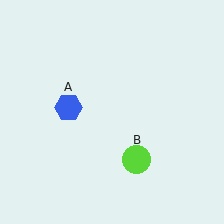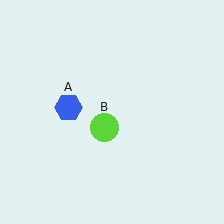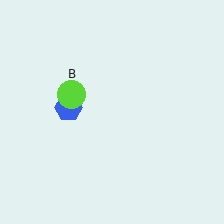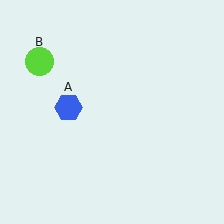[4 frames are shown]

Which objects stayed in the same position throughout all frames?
Blue hexagon (object A) remained stationary.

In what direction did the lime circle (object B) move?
The lime circle (object B) moved up and to the left.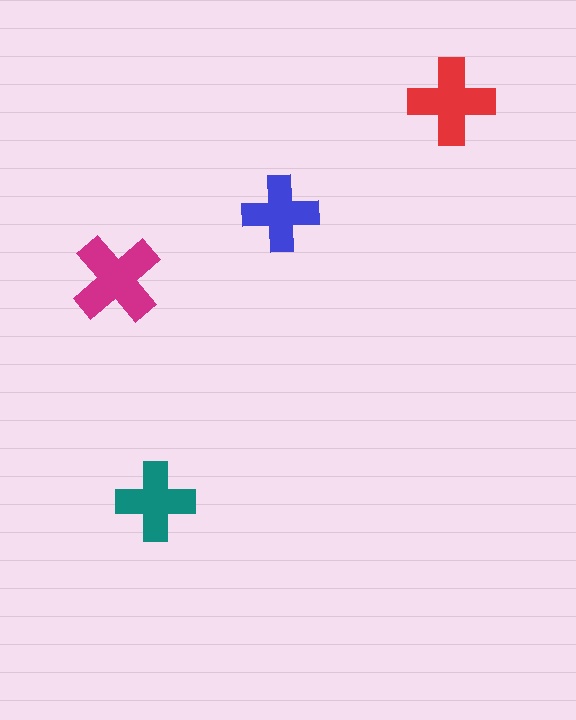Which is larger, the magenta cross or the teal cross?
The magenta one.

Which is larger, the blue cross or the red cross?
The red one.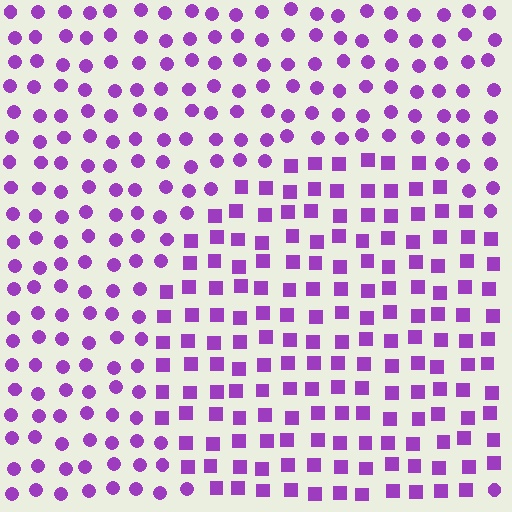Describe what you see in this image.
The image is filled with small purple elements arranged in a uniform grid. A circle-shaped region contains squares, while the surrounding area contains circles. The boundary is defined purely by the change in element shape.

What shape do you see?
I see a circle.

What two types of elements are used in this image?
The image uses squares inside the circle region and circles outside it.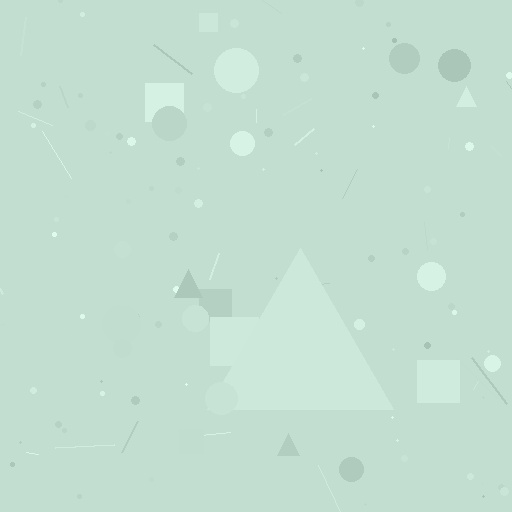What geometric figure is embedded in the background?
A triangle is embedded in the background.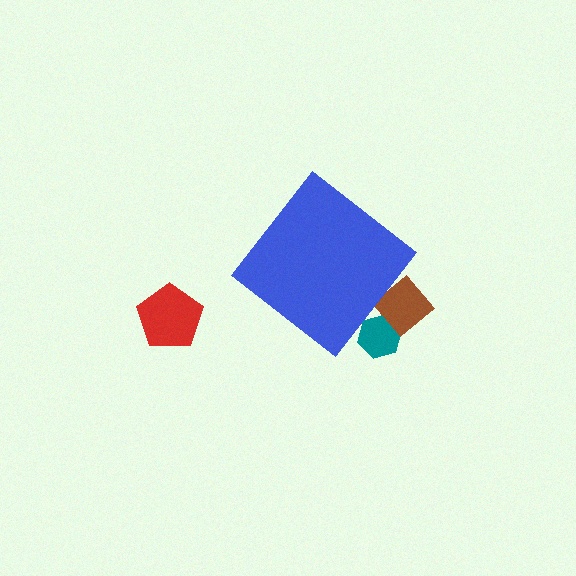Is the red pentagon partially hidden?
No, the red pentagon is fully visible.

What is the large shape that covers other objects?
A blue diamond.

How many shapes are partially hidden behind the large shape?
2 shapes are partially hidden.